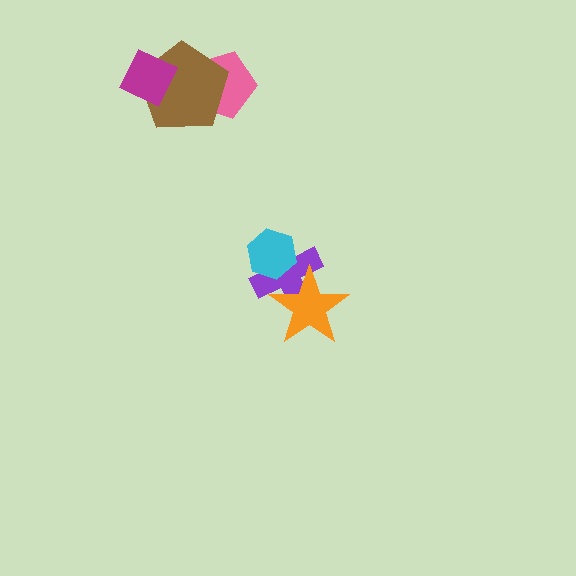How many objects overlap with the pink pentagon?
1 object overlaps with the pink pentagon.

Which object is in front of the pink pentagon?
The brown pentagon is in front of the pink pentagon.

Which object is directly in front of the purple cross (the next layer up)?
The orange star is directly in front of the purple cross.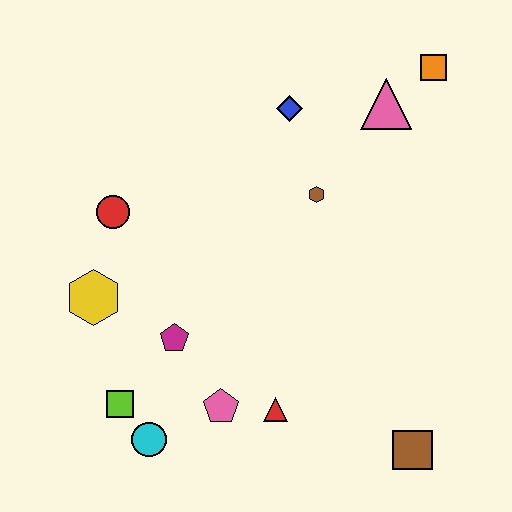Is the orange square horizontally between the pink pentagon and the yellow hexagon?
No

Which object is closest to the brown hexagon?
The blue diamond is closest to the brown hexagon.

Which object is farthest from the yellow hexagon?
The orange square is farthest from the yellow hexagon.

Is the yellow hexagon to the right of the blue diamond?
No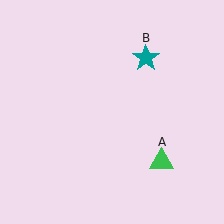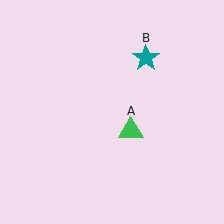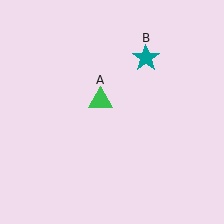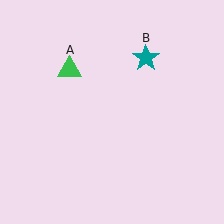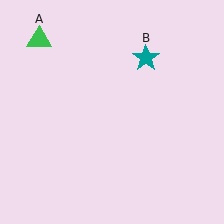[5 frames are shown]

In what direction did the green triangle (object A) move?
The green triangle (object A) moved up and to the left.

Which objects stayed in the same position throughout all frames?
Teal star (object B) remained stationary.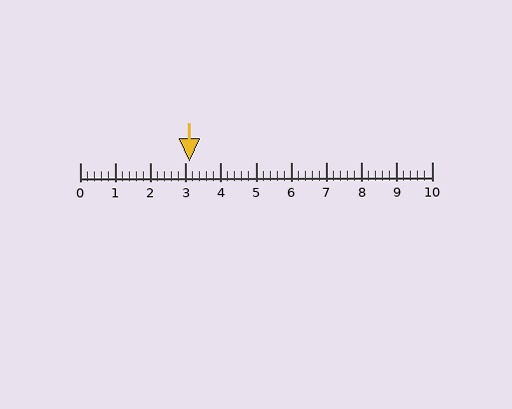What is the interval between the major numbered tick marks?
The major tick marks are spaced 1 units apart.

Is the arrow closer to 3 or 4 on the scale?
The arrow is closer to 3.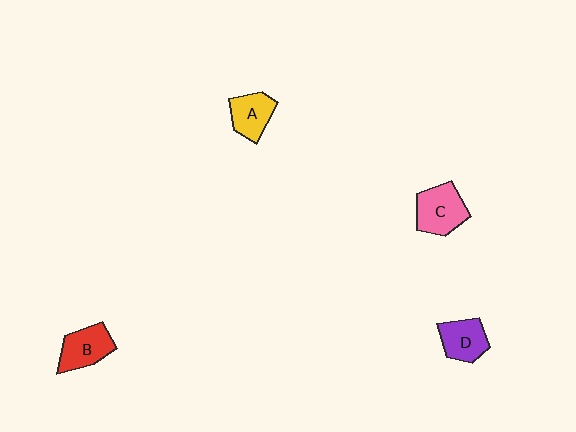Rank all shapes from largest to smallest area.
From largest to smallest: C (pink), B (red), D (purple), A (yellow).